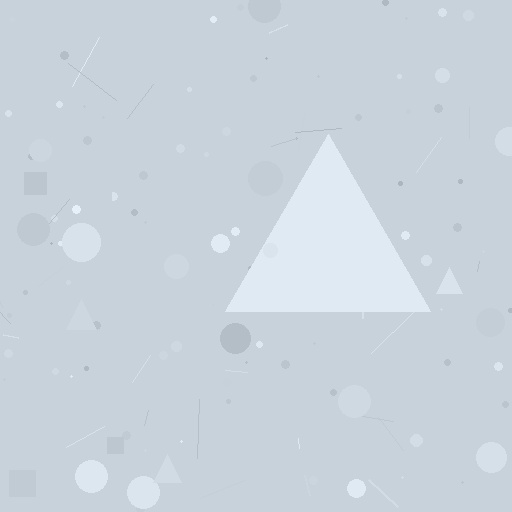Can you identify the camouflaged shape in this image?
The camouflaged shape is a triangle.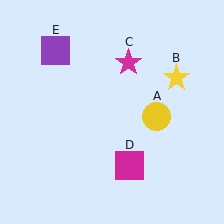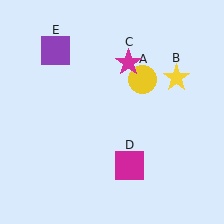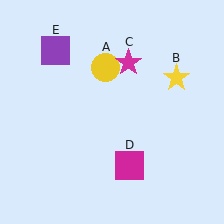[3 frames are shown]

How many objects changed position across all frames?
1 object changed position: yellow circle (object A).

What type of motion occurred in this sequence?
The yellow circle (object A) rotated counterclockwise around the center of the scene.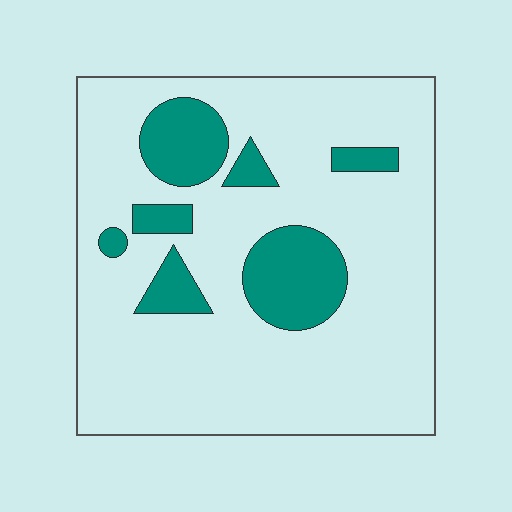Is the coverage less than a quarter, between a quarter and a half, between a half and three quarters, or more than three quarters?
Less than a quarter.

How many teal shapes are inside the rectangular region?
7.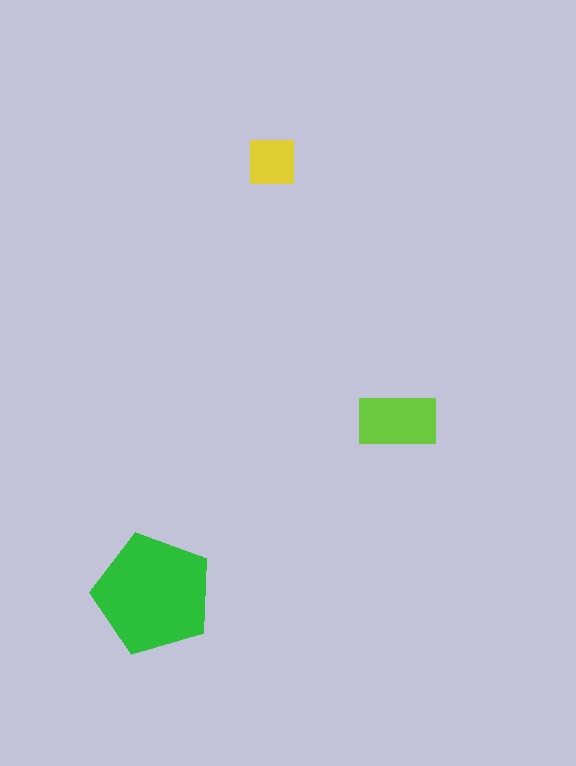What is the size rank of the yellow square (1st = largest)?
3rd.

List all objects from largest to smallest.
The green pentagon, the lime rectangle, the yellow square.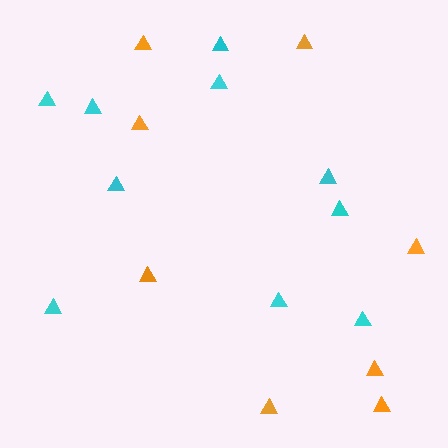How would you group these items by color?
There are 2 groups: one group of cyan triangles (10) and one group of orange triangles (8).